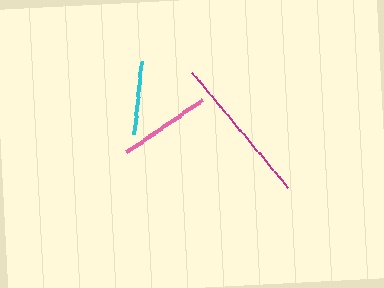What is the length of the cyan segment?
The cyan segment is approximately 73 pixels long.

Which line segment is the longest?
The magenta line is the longest at approximately 150 pixels.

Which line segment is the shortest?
The cyan line is the shortest at approximately 73 pixels.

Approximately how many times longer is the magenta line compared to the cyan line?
The magenta line is approximately 2.1 times the length of the cyan line.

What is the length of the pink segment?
The pink segment is approximately 91 pixels long.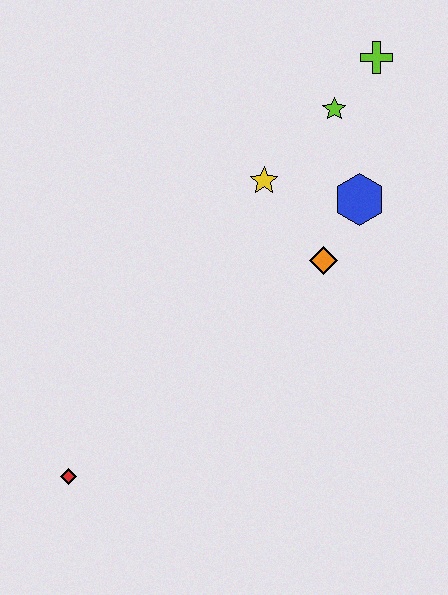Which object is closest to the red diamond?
The orange diamond is closest to the red diamond.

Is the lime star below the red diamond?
No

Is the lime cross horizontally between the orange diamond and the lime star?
No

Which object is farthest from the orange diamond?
The red diamond is farthest from the orange diamond.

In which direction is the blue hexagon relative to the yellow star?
The blue hexagon is to the right of the yellow star.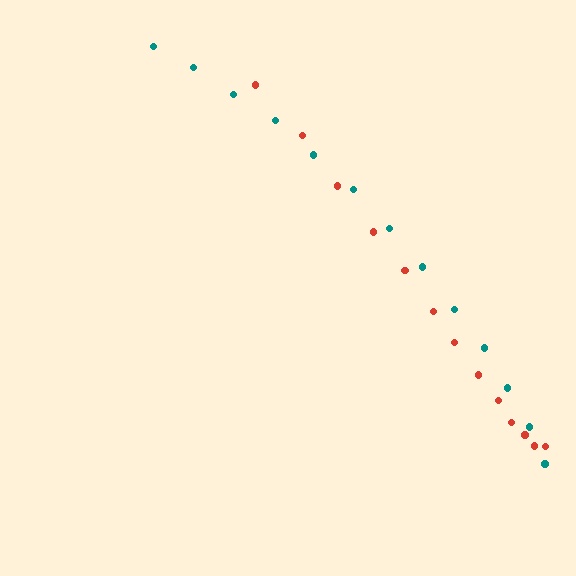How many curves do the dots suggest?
There are 2 distinct paths.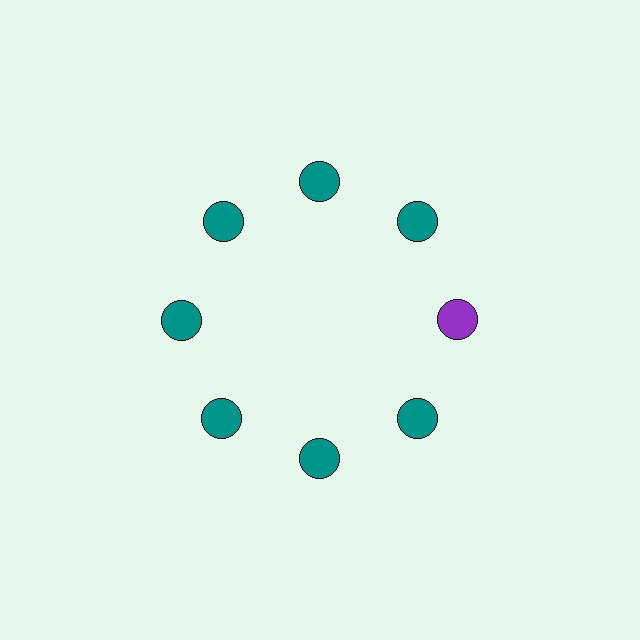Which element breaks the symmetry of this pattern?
The purple circle at roughly the 3 o'clock position breaks the symmetry. All other shapes are teal circles.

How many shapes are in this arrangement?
There are 8 shapes arranged in a ring pattern.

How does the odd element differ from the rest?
It has a different color: purple instead of teal.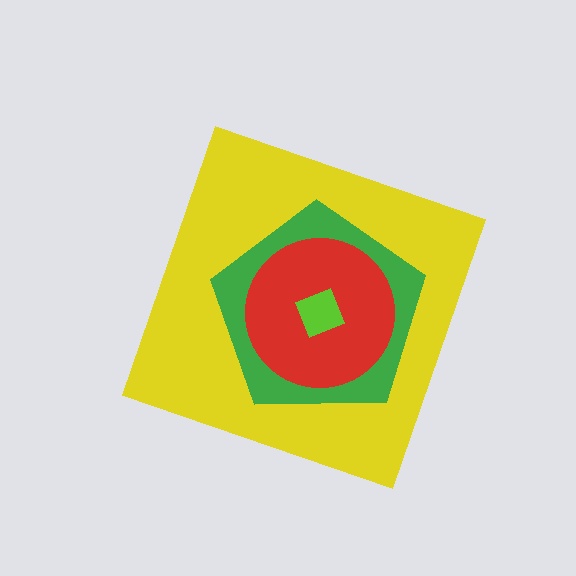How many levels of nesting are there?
4.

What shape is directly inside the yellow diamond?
The green pentagon.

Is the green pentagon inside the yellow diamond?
Yes.